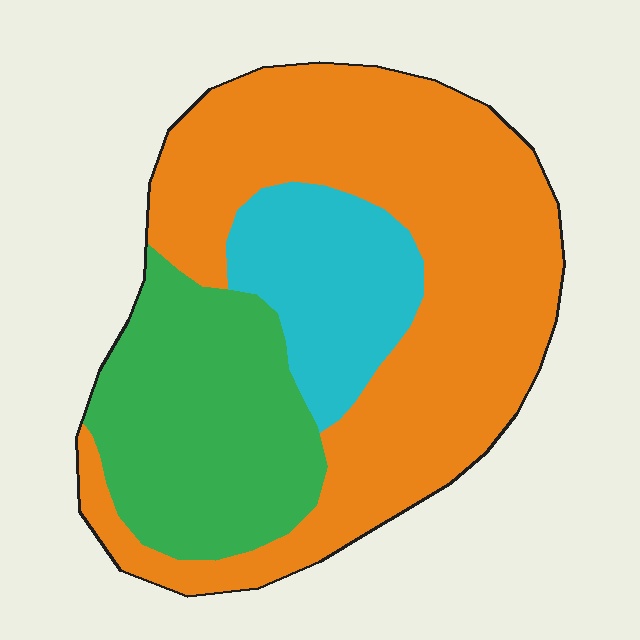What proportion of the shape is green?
Green covers 27% of the shape.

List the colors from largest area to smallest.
From largest to smallest: orange, green, cyan.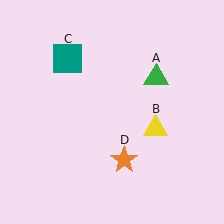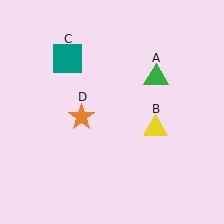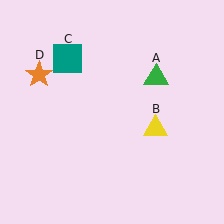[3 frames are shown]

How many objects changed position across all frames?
1 object changed position: orange star (object D).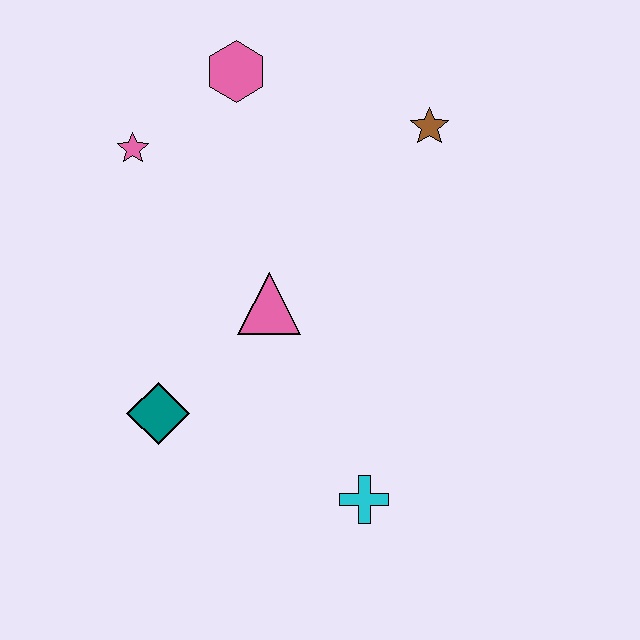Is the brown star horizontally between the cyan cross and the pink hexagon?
No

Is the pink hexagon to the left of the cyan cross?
Yes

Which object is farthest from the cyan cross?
The pink hexagon is farthest from the cyan cross.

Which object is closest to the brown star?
The pink hexagon is closest to the brown star.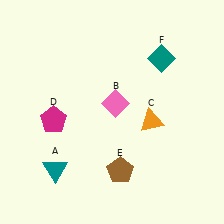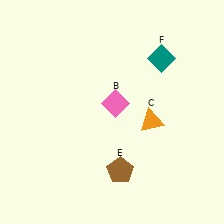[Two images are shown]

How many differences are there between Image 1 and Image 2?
There are 2 differences between the two images.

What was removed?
The magenta pentagon (D), the teal triangle (A) were removed in Image 2.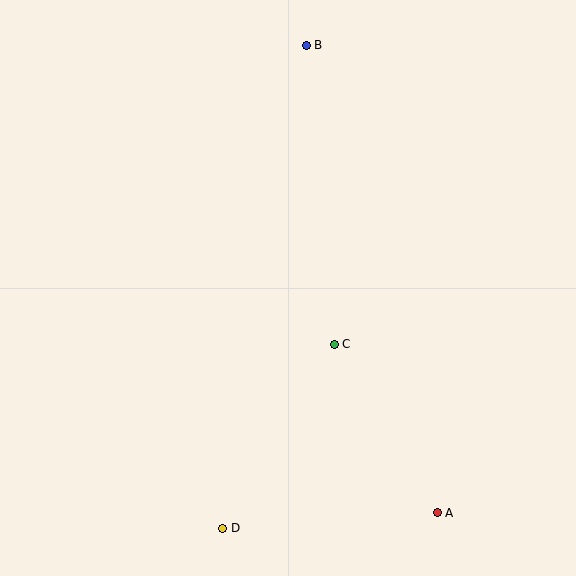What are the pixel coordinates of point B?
Point B is at (306, 45).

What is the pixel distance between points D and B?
The distance between D and B is 490 pixels.